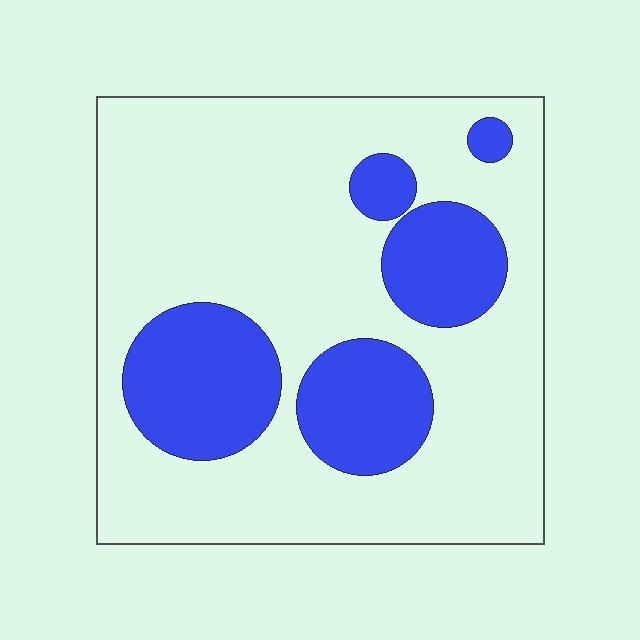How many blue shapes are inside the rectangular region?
5.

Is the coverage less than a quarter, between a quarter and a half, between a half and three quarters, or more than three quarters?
Between a quarter and a half.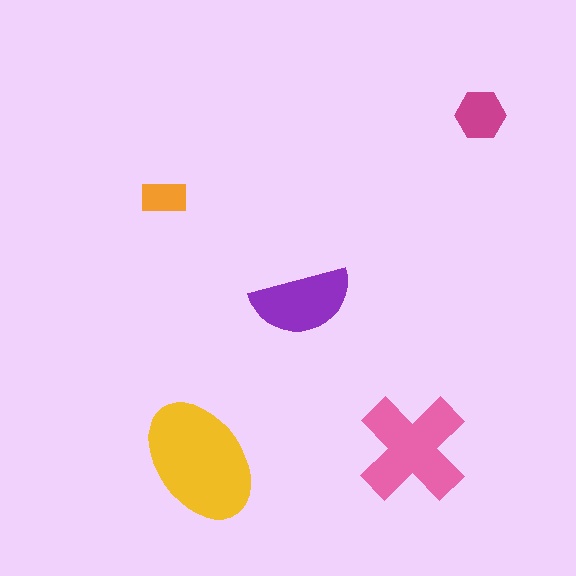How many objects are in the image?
There are 5 objects in the image.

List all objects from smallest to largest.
The orange rectangle, the magenta hexagon, the purple semicircle, the pink cross, the yellow ellipse.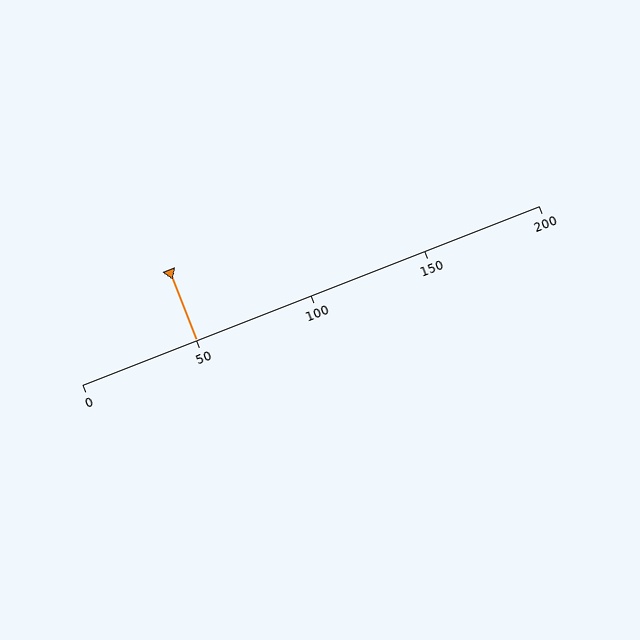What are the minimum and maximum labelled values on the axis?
The axis runs from 0 to 200.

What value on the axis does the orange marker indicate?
The marker indicates approximately 50.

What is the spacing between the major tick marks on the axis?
The major ticks are spaced 50 apart.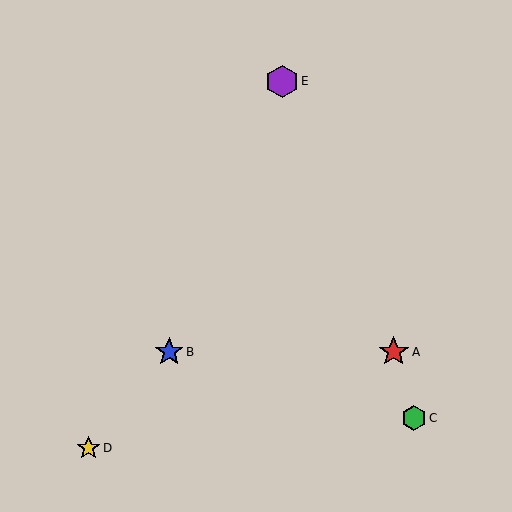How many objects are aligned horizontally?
2 objects (A, B) are aligned horizontally.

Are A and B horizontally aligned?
Yes, both are at y≈352.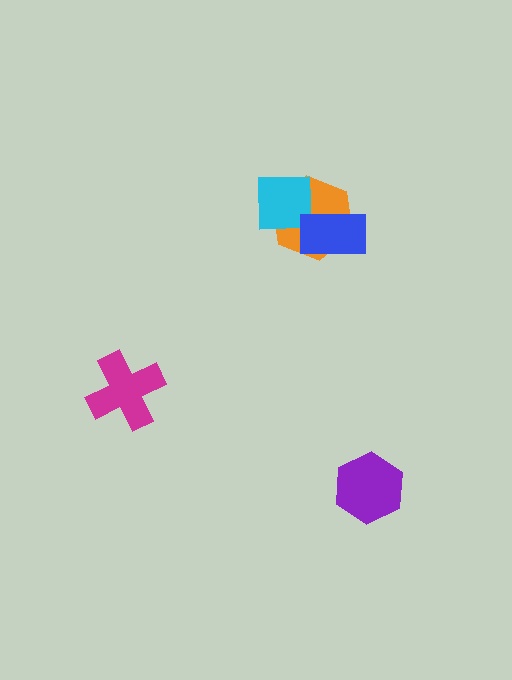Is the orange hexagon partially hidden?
Yes, it is partially covered by another shape.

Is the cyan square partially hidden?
Yes, it is partially covered by another shape.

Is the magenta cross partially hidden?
No, no other shape covers it.